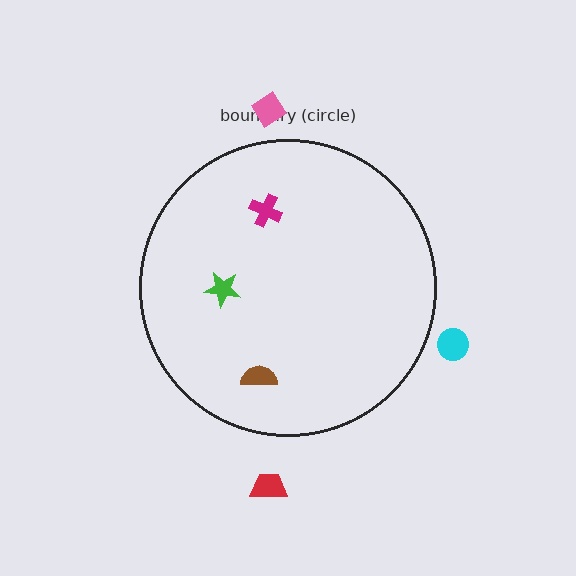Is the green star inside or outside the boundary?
Inside.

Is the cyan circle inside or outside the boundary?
Outside.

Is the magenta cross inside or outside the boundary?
Inside.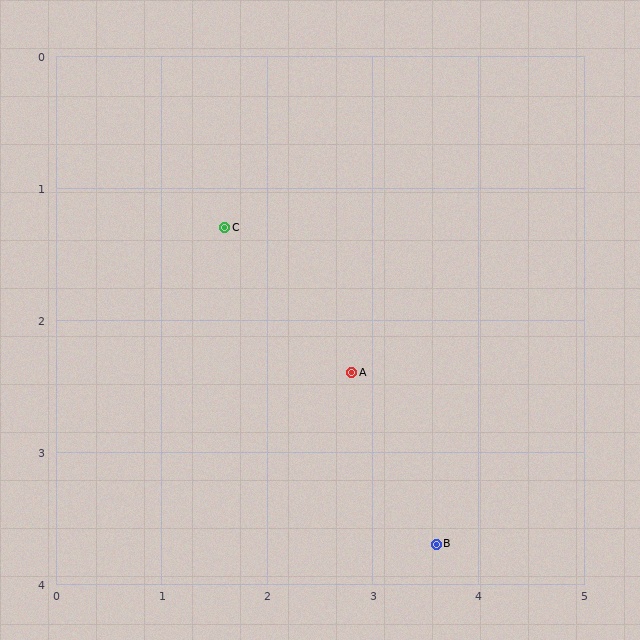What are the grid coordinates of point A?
Point A is at approximately (2.8, 2.4).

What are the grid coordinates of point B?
Point B is at approximately (3.6, 3.7).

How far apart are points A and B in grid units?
Points A and B are about 1.5 grid units apart.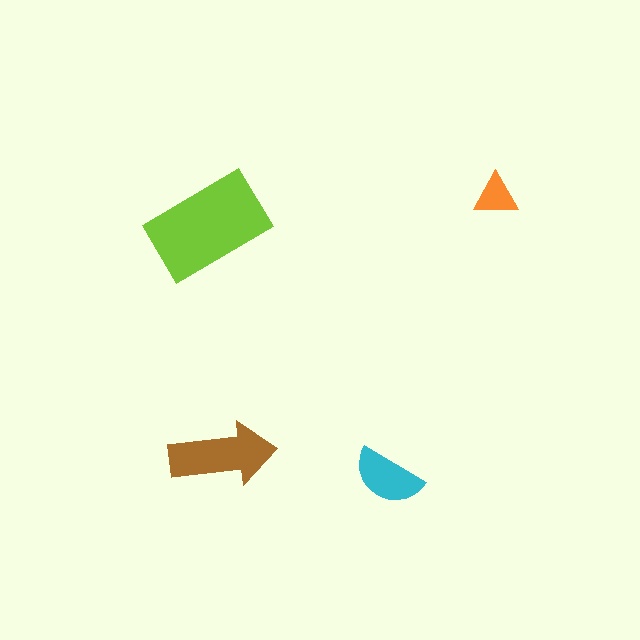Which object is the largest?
The lime rectangle.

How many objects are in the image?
There are 4 objects in the image.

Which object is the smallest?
The orange triangle.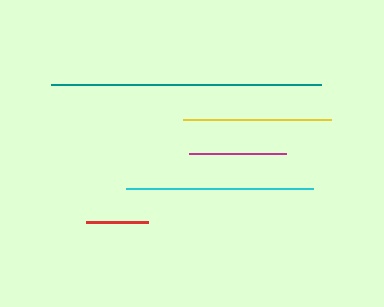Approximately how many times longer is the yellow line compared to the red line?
The yellow line is approximately 2.4 times the length of the red line.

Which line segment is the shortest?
The red line is the shortest at approximately 62 pixels.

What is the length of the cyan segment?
The cyan segment is approximately 187 pixels long.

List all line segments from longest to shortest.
From longest to shortest: teal, cyan, yellow, magenta, red.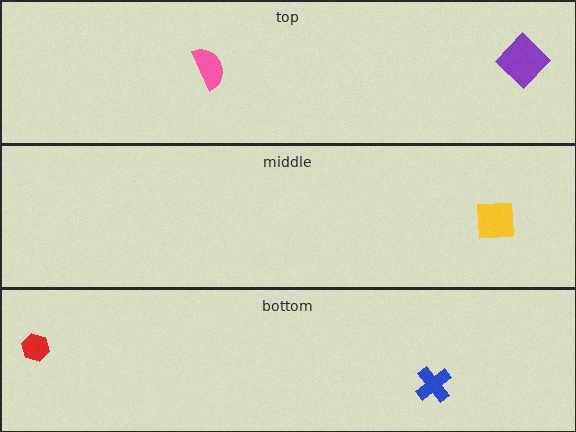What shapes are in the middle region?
The yellow square.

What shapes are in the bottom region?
The blue cross, the red hexagon.